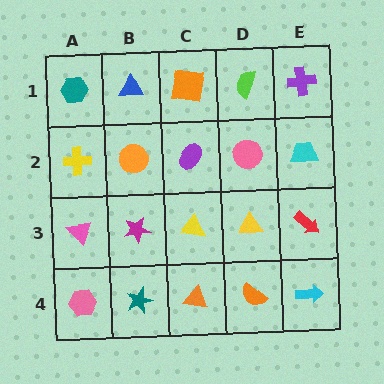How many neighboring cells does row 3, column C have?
4.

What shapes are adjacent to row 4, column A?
A pink triangle (row 3, column A), a teal star (row 4, column B).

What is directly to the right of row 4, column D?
A cyan arrow.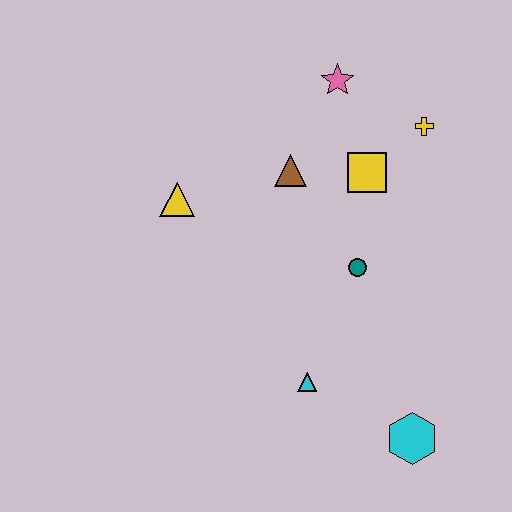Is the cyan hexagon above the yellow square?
No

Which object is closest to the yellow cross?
The yellow square is closest to the yellow cross.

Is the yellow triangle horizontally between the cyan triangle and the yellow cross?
No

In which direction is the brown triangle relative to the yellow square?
The brown triangle is to the left of the yellow square.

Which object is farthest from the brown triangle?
The cyan hexagon is farthest from the brown triangle.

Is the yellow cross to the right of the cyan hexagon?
Yes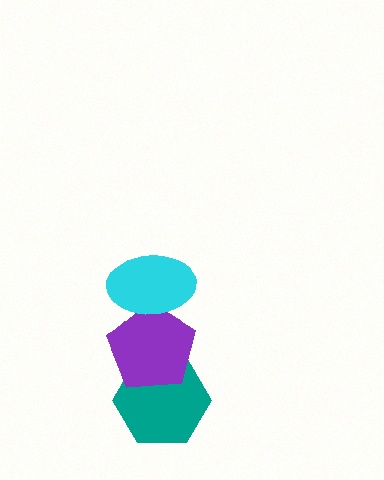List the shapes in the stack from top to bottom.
From top to bottom: the cyan ellipse, the purple pentagon, the teal hexagon.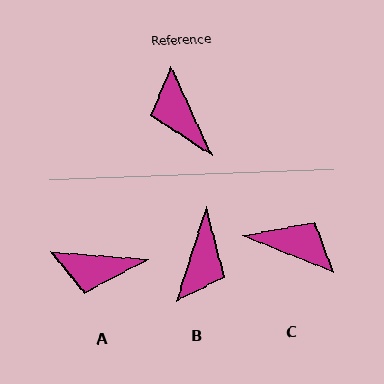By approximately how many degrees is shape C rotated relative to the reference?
Approximately 137 degrees clockwise.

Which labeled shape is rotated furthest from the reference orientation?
B, about 137 degrees away.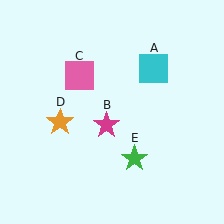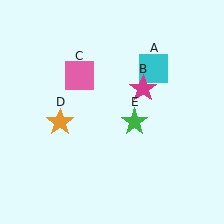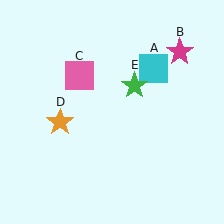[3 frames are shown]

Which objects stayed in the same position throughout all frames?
Cyan square (object A) and pink square (object C) and orange star (object D) remained stationary.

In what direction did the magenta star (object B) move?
The magenta star (object B) moved up and to the right.